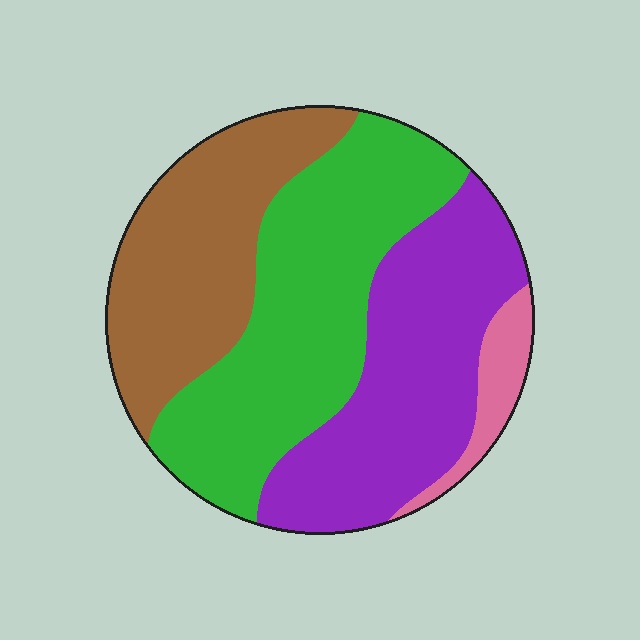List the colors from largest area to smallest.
From largest to smallest: green, purple, brown, pink.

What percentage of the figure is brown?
Brown covers around 25% of the figure.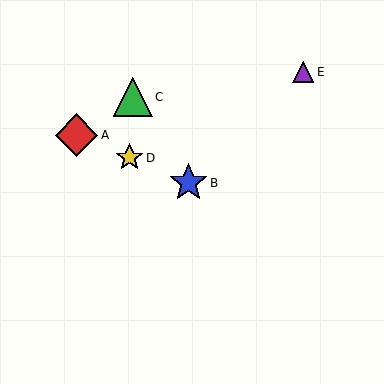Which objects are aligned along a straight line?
Objects A, B, D are aligned along a straight line.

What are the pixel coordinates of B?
Object B is at (188, 183).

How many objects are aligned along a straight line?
3 objects (A, B, D) are aligned along a straight line.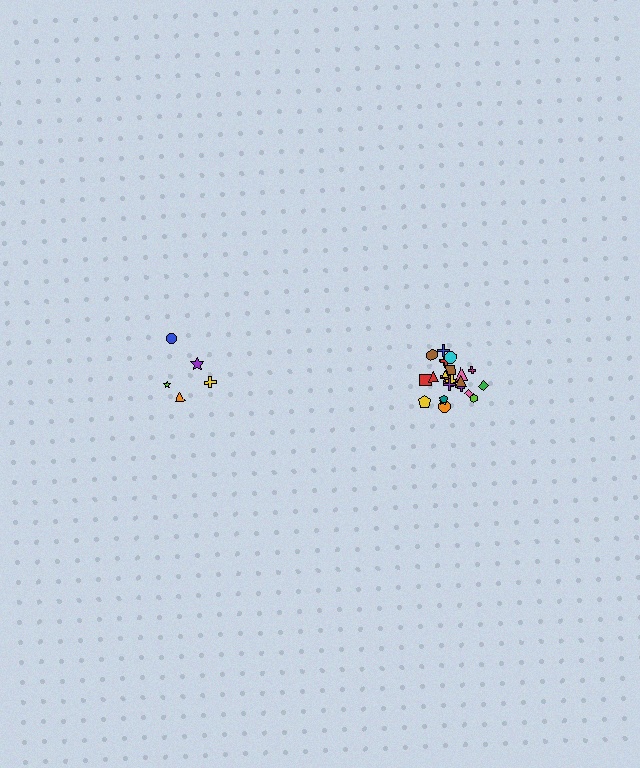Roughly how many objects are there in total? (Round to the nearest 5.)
Roughly 30 objects in total.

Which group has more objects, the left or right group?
The right group.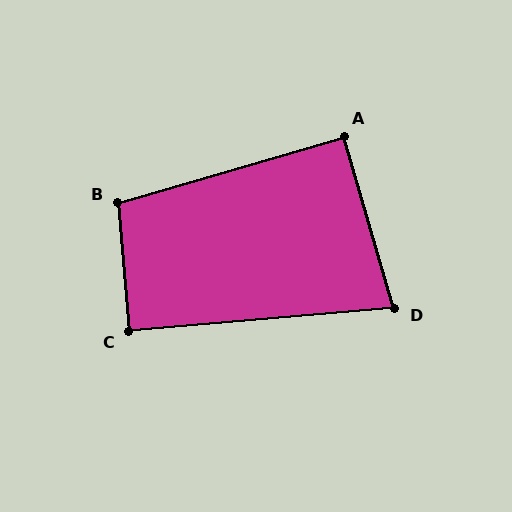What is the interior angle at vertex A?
Approximately 90 degrees (approximately right).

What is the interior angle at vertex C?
Approximately 90 degrees (approximately right).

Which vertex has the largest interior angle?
B, at approximately 101 degrees.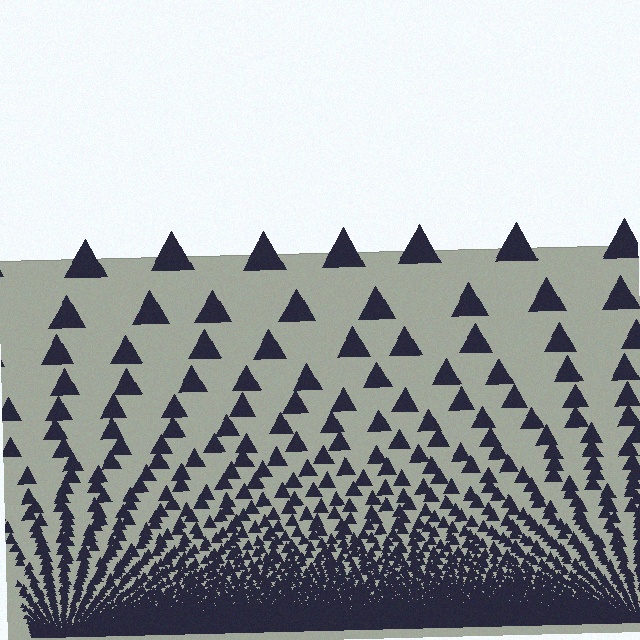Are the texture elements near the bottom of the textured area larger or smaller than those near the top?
Smaller. The gradient is inverted — elements near the bottom are smaller and denser.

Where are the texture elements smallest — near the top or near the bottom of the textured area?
Near the bottom.